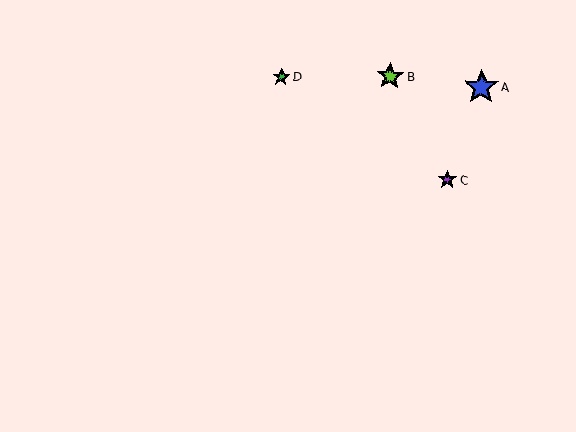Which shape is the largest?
The blue star (labeled A) is the largest.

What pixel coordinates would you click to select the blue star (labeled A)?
Click at (481, 87) to select the blue star A.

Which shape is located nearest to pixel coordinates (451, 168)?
The purple star (labeled C) at (447, 180) is nearest to that location.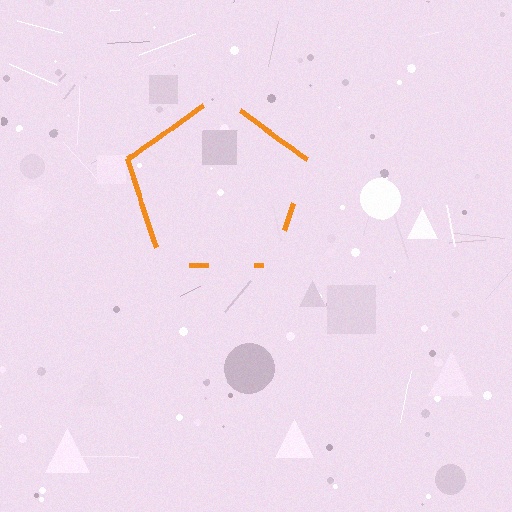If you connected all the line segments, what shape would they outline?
They would outline a pentagon.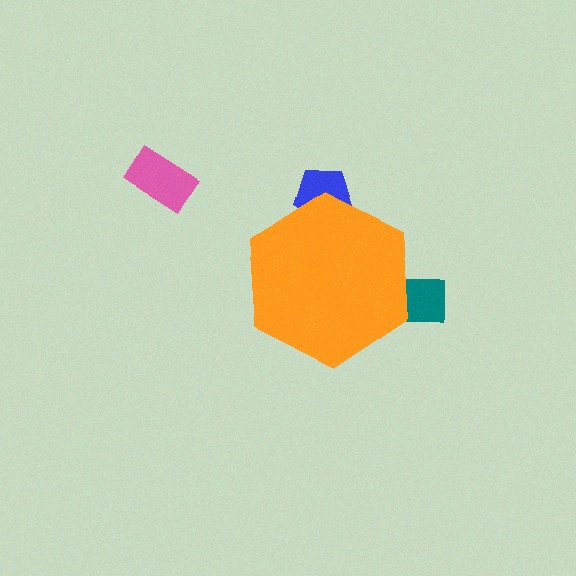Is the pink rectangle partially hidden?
No, the pink rectangle is fully visible.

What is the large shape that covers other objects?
An orange hexagon.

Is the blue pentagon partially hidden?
Yes, the blue pentagon is partially hidden behind the orange hexagon.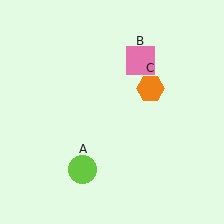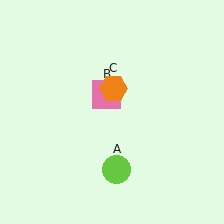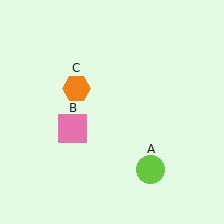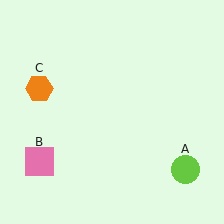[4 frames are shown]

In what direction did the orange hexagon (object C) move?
The orange hexagon (object C) moved left.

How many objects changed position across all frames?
3 objects changed position: lime circle (object A), pink square (object B), orange hexagon (object C).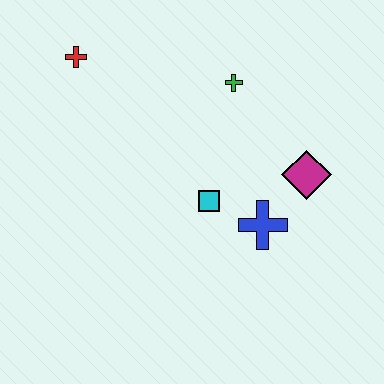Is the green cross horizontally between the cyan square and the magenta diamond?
Yes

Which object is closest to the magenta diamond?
The blue cross is closest to the magenta diamond.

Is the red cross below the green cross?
No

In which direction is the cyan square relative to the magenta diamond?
The cyan square is to the left of the magenta diamond.